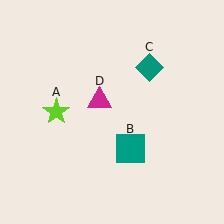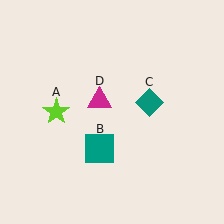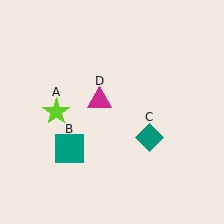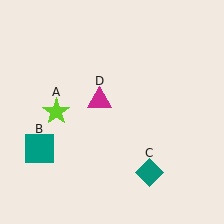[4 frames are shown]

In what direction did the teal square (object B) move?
The teal square (object B) moved left.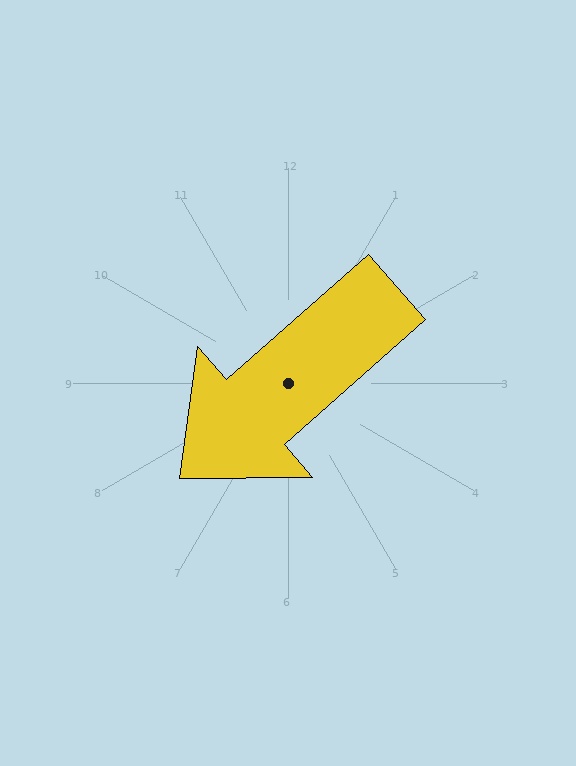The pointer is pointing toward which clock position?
Roughly 8 o'clock.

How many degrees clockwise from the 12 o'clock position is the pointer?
Approximately 229 degrees.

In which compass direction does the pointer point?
Southwest.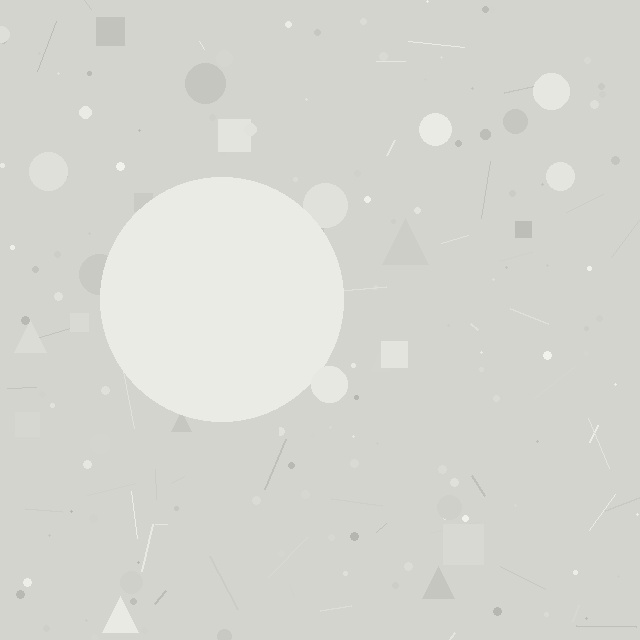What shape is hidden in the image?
A circle is hidden in the image.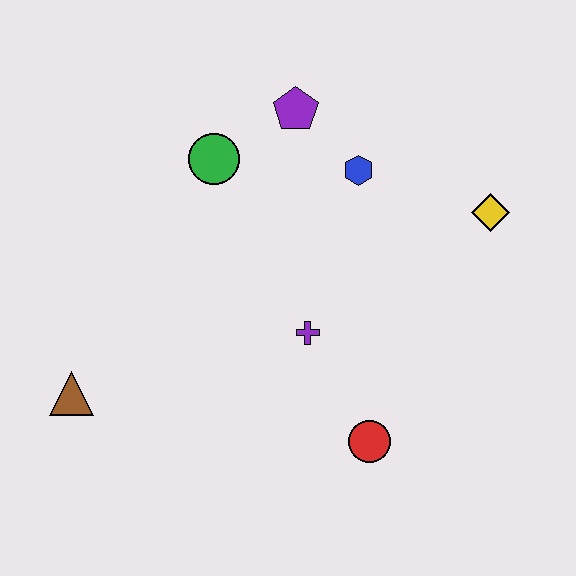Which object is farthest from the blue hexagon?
The brown triangle is farthest from the blue hexagon.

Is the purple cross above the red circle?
Yes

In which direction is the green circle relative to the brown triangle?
The green circle is above the brown triangle.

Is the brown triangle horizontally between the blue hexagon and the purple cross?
No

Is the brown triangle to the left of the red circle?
Yes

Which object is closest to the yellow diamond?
The blue hexagon is closest to the yellow diamond.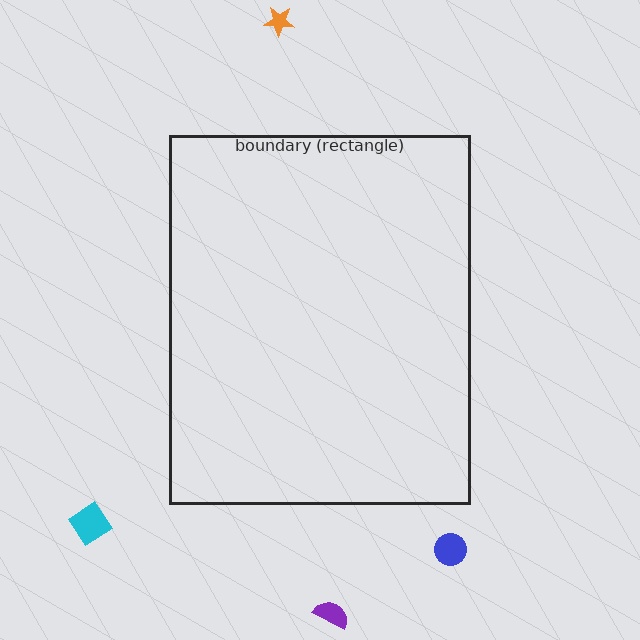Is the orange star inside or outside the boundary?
Outside.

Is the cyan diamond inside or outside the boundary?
Outside.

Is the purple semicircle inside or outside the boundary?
Outside.